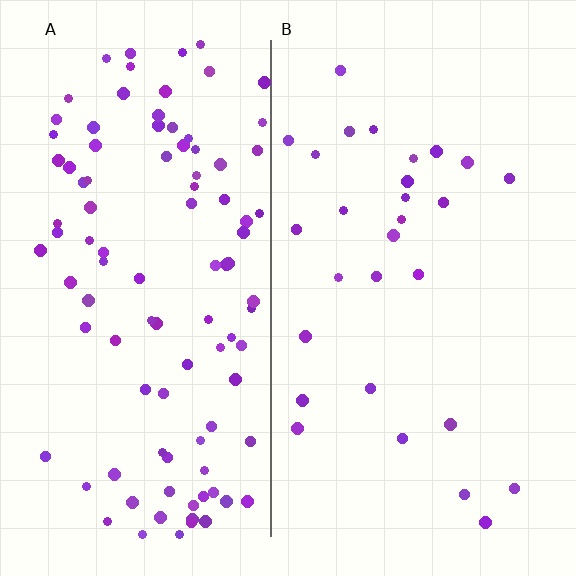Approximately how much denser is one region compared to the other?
Approximately 3.5× — region A over region B.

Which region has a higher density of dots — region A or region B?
A (the left).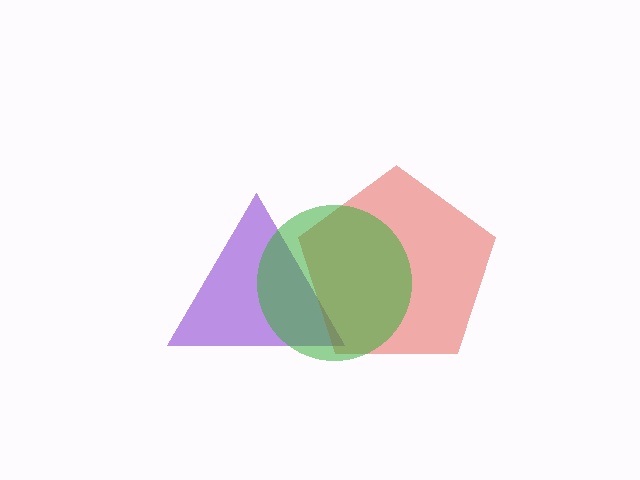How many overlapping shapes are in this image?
There are 3 overlapping shapes in the image.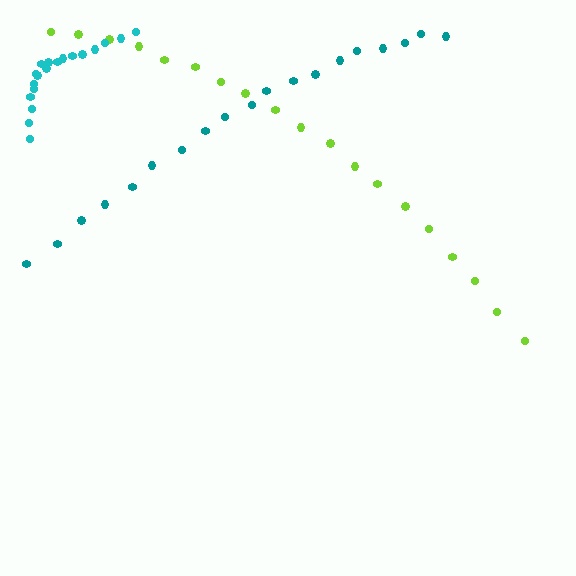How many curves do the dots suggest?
There are 3 distinct paths.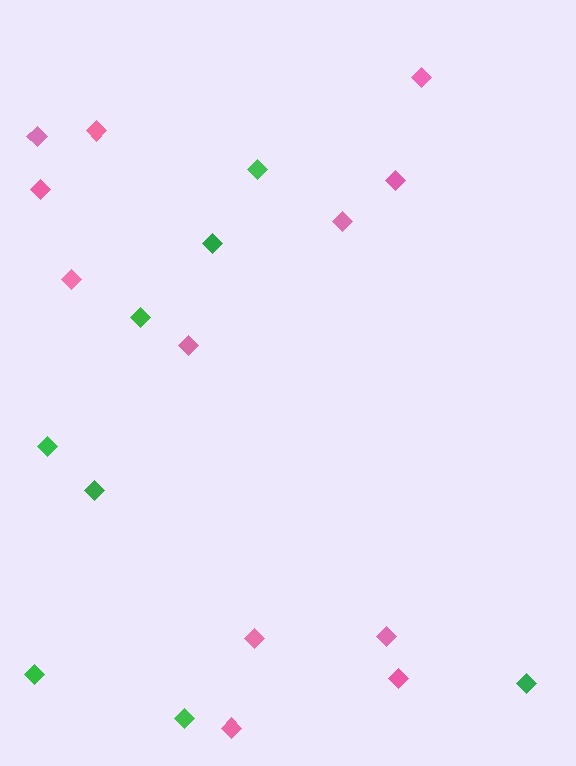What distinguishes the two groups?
There are 2 groups: one group of green diamonds (8) and one group of pink diamonds (12).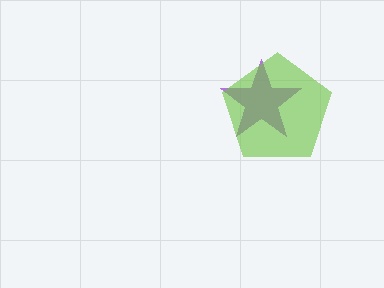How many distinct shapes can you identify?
There are 2 distinct shapes: a purple star, a lime pentagon.